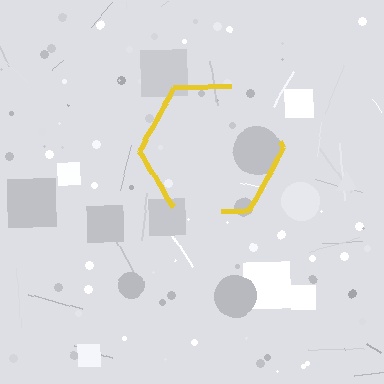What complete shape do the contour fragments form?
The contour fragments form a hexagon.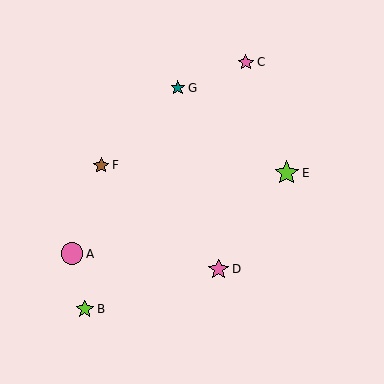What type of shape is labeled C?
Shape C is a pink star.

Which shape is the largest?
The lime star (labeled E) is the largest.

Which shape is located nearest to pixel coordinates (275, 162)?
The lime star (labeled E) at (287, 173) is nearest to that location.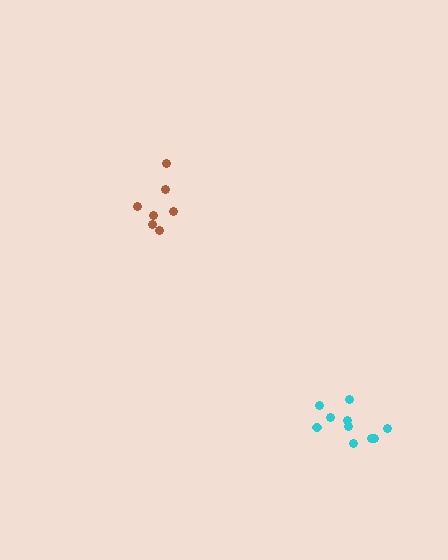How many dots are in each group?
Group 1: 7 dots, Group 2: 10 dots (17 total).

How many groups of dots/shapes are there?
There are 2 groups.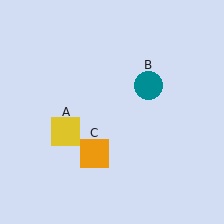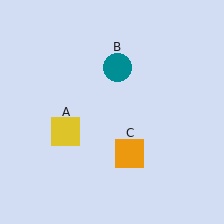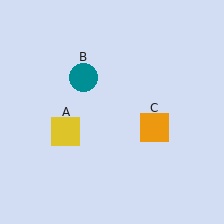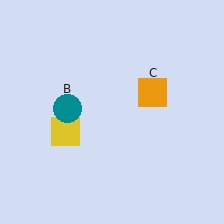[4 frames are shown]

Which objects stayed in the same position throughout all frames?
Yellow square (object A) remained stationary.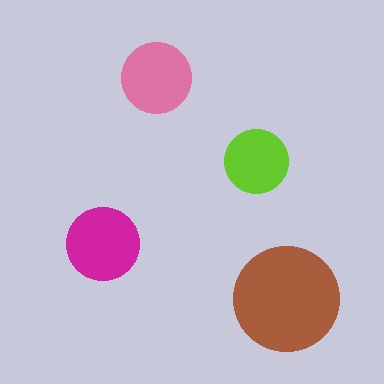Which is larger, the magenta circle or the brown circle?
The brown one.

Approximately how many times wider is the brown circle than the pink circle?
About 1.5 times wider.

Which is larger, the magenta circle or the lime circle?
The magenta one.